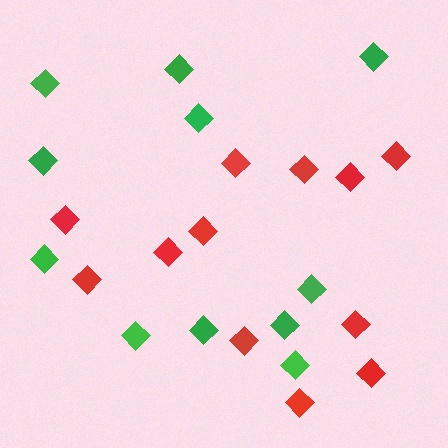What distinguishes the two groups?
There are 2 groups: one group of green diamonds (11) and one group of red diamonds (12).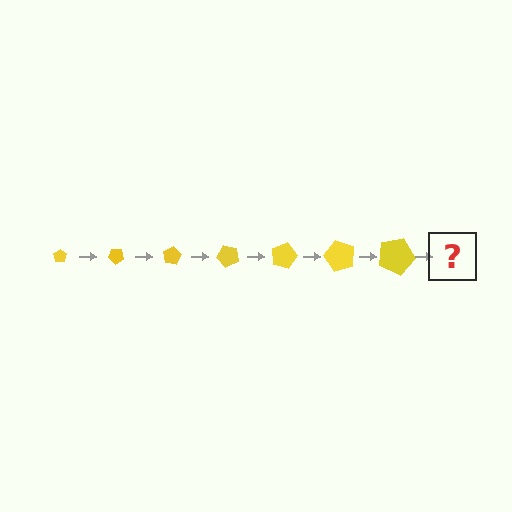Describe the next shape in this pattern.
It should be a pentagon, larger than the previous one and rotated 280 degrees from the start.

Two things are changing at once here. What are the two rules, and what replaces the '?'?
The two rules are that the pentagon grows larger each step and it rotates 40 degrees each step. The '?' should be a pentagon, larger than the previous one and rotated 280 degrees from the start.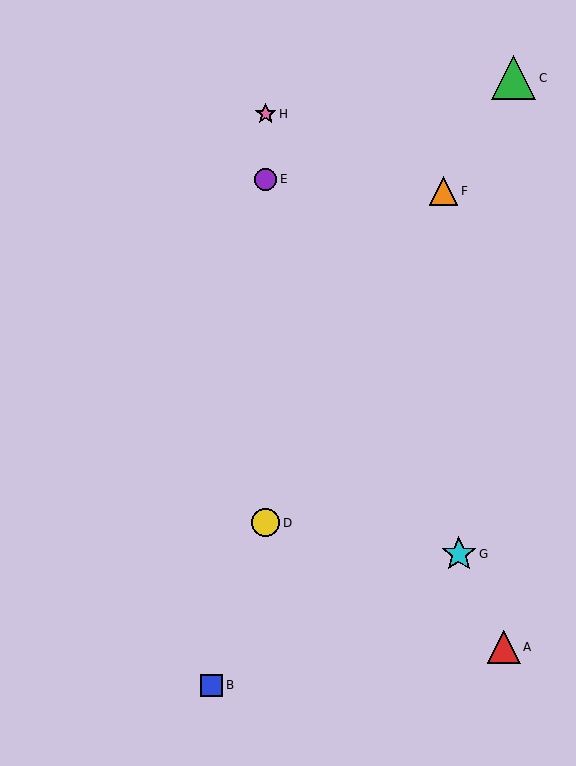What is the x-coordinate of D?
Object D is at x≈266.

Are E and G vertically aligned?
No, E is at x≈266 and G is at x≈459.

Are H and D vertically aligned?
Yes, both are at x≈266.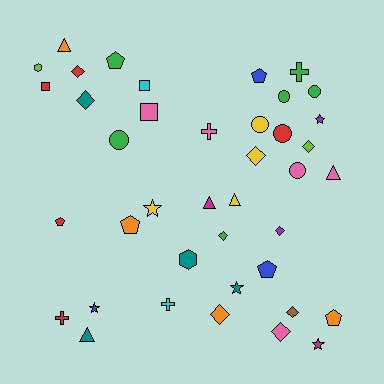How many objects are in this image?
There are 40 objects.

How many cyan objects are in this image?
There are 2 cyan objects.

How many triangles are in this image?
There are 5 triangles.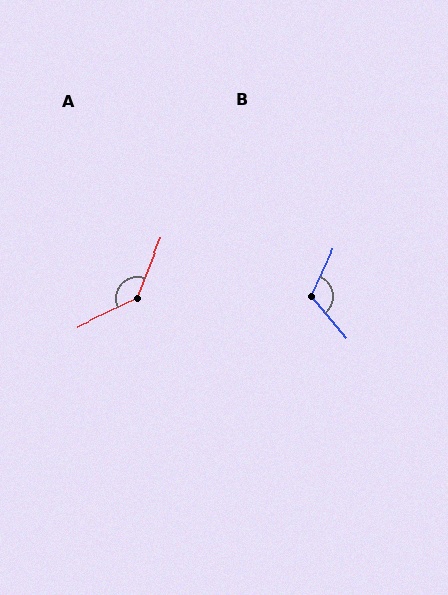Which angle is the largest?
A, at approximately 137 degrees.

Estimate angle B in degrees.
Approximately 115 degrees.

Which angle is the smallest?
B, at approximately 115 degrees.